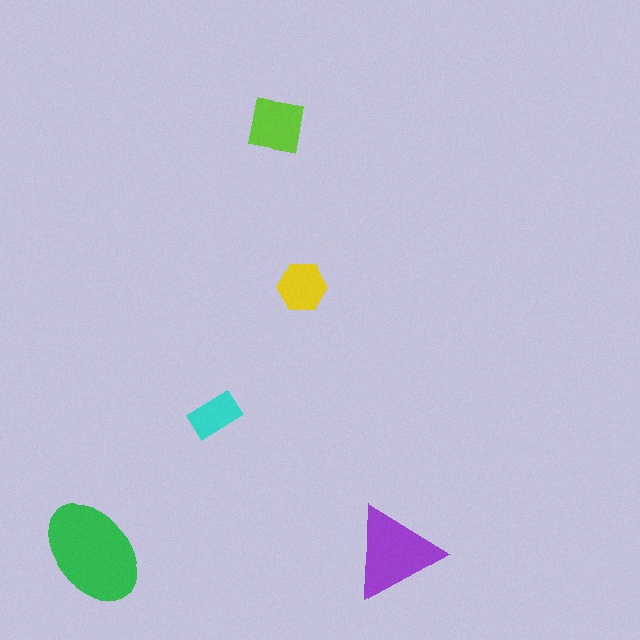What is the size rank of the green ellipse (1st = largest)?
1st.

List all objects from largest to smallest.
The green ellipse, the purple triangle, the lime square, the yellow hexagon, the cyan rectangle.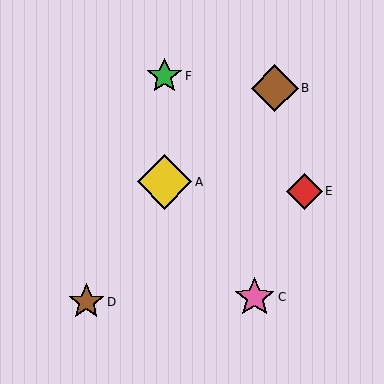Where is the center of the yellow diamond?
The center of the yellow diamond is at (165, 182).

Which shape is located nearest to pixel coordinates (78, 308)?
The brown star (labeled D) at (86, 302) is nearest to that location.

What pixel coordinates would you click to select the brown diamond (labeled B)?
Click at (275, 88) to select the brown diamond B.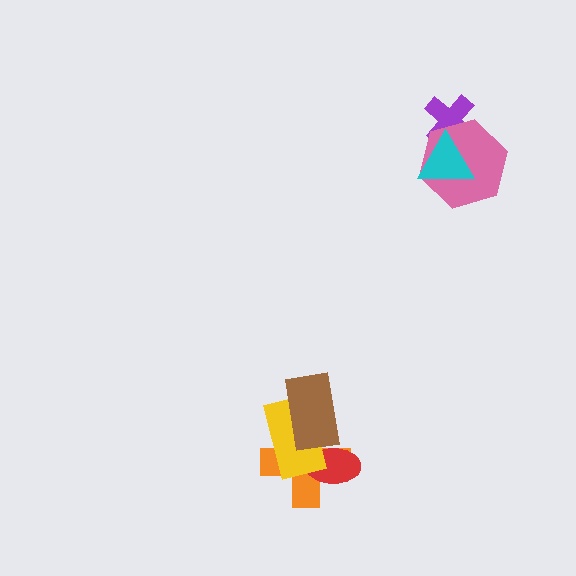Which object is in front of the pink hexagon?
The cyan triangle is in front of the pink hexagon.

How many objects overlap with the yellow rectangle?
3 objects overlap with the yellow rectangle.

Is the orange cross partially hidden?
Yes, it is partially covered by another shape.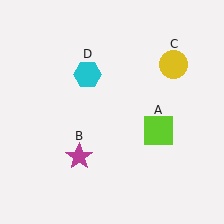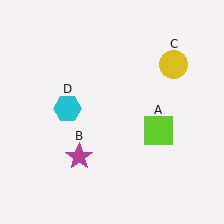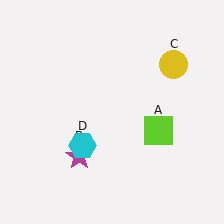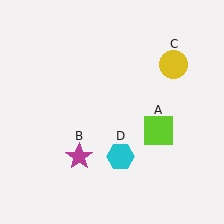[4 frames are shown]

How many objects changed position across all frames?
1 object changed position: cyan hexagon (object D).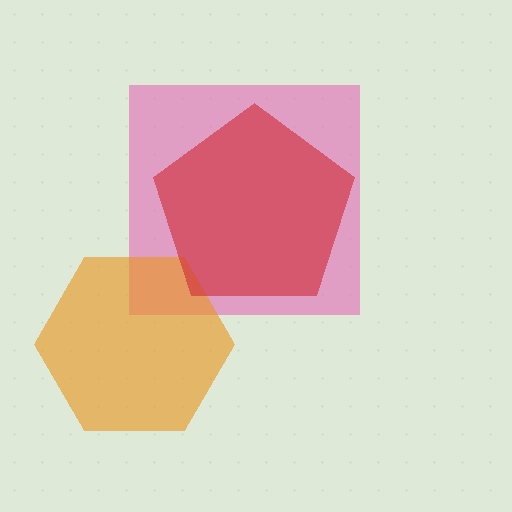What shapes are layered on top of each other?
The layered shapes are: a pink square, an orange hexagon, a red pentagon.